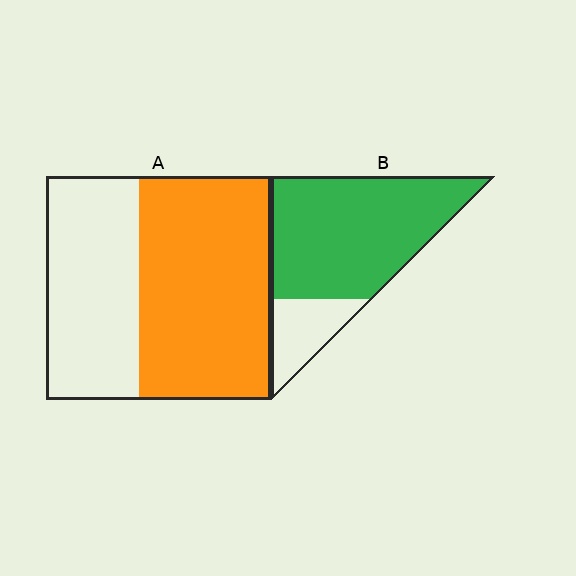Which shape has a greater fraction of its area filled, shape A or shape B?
Shape B.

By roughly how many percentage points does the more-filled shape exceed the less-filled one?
By roughly 20 percentage points (B over A).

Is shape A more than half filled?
Yes.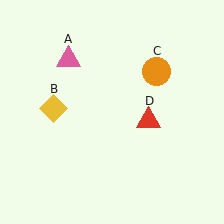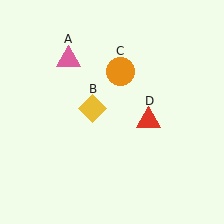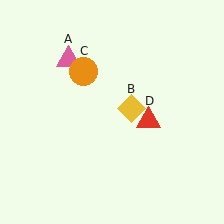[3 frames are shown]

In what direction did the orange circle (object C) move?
The orange circle (object C) moved left.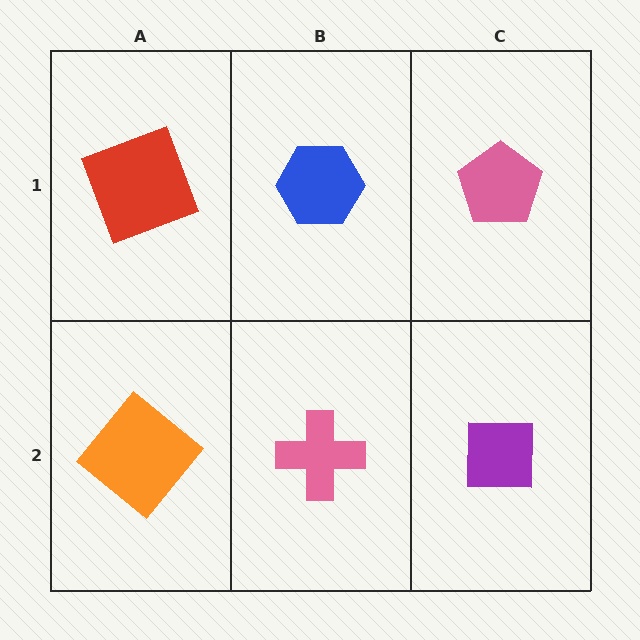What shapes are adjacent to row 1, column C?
A purple square (row 2, column C), a blue hexagon (row 1, column B).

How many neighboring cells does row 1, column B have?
3.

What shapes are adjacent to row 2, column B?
A blue hexagon (row 1, column B), an orange diamond (row 2, column A), a purple square (row 2, column C).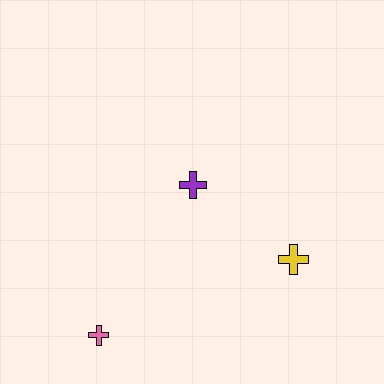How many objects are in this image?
There are 3 objects.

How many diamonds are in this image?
There are no diamonds.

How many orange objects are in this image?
There are no orange objects.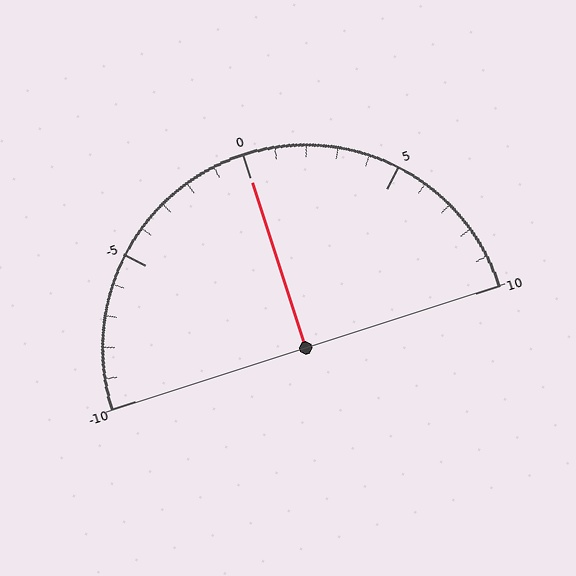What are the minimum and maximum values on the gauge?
The gauge ranges from -10 to 10.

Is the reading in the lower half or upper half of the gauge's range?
The reading is in the upper half of the range (-10 to 10).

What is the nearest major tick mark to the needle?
The nearest major tick mark is 0.